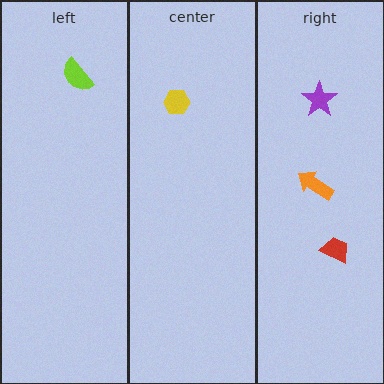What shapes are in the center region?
The yellow hexagon.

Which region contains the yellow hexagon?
The center region.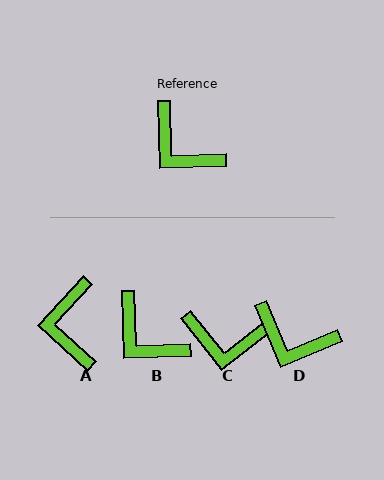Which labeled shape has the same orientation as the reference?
B.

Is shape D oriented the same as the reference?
No, it is off by about 21 degrees.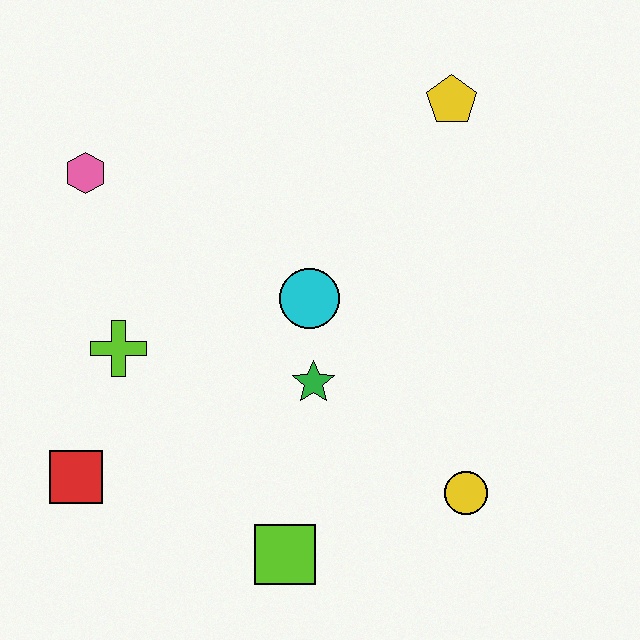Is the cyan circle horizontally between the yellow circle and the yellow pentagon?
No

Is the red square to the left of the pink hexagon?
Yes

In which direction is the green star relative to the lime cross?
The green star is to the right of the lime cross.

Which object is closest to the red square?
The lime cross is closest to the red square.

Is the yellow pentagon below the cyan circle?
No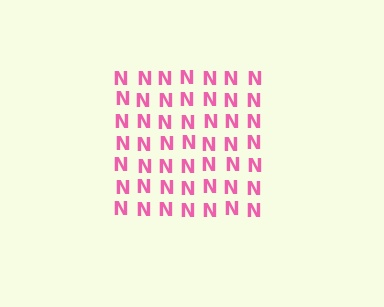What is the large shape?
The large shape is a square.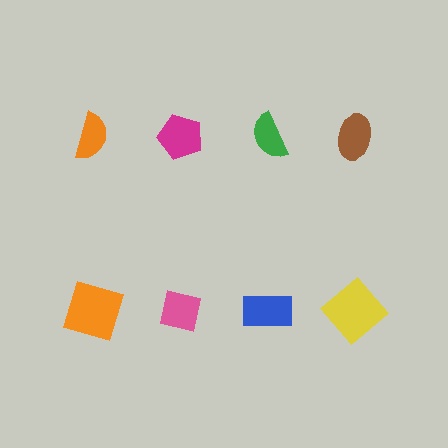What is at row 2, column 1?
An orange square.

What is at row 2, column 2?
A pink square.